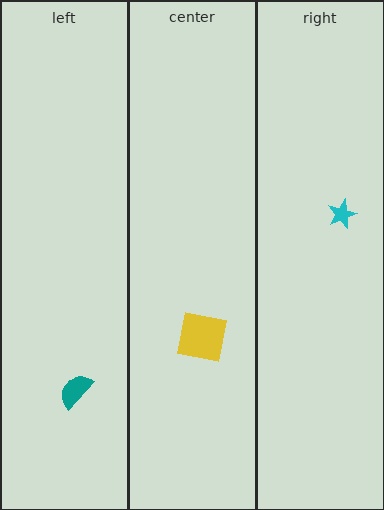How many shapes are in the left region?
1.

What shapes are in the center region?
The yellow square.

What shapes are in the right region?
The cyan star.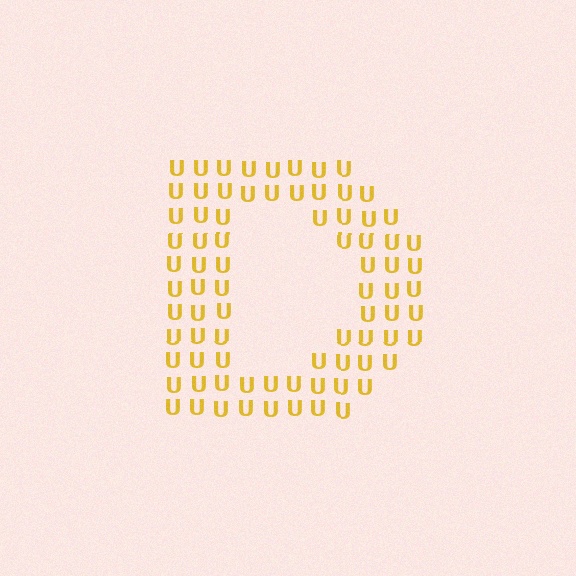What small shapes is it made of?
It is made of small letter U's.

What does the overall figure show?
The overall figure shows the letter D.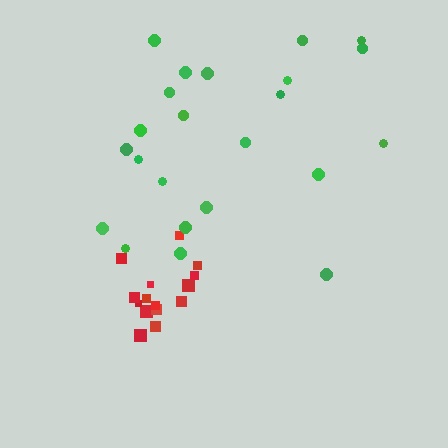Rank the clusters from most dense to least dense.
red, green.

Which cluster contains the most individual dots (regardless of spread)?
Green (23).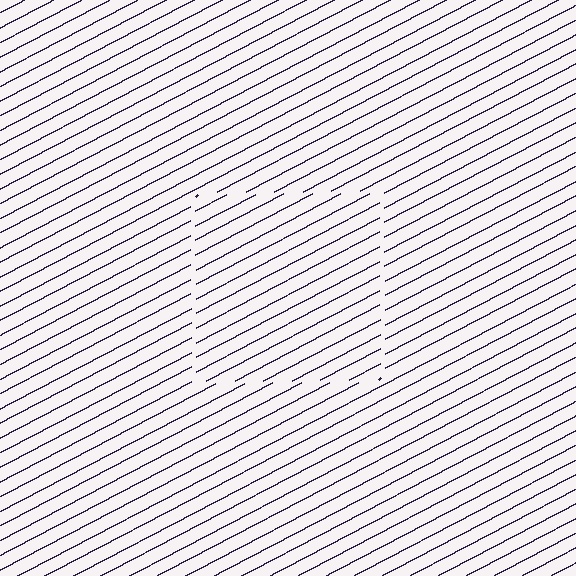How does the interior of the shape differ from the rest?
The interior of the shape contains the same grating, shifted by half a period — the contour is defined by the phase discontinuity where line-ends from the inner and outer gratings abut.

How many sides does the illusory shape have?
4 sides — the line-ends trace a square.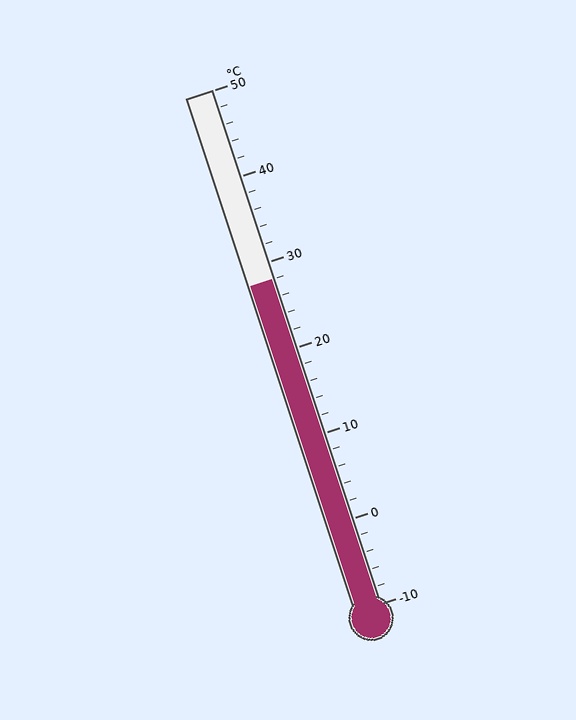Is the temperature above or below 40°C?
The temperature is below 40°C.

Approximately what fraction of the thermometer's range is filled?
The thermometer is filled to approximately 65% of its range.